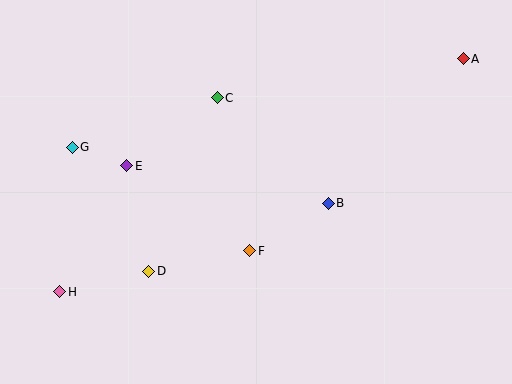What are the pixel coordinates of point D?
Point D is at (149, 271).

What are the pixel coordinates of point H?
Point H is at (60, 292).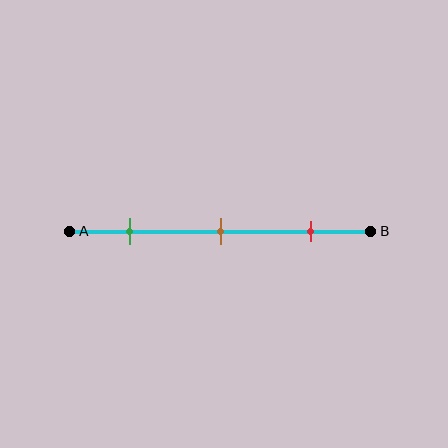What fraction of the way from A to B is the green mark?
The green mark is approximately 20% (0.2) of the way from A to B.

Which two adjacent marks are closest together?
The green and brown marks are the closest adjacent pair.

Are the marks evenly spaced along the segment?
Yes, the marks are approximately evenly spaced.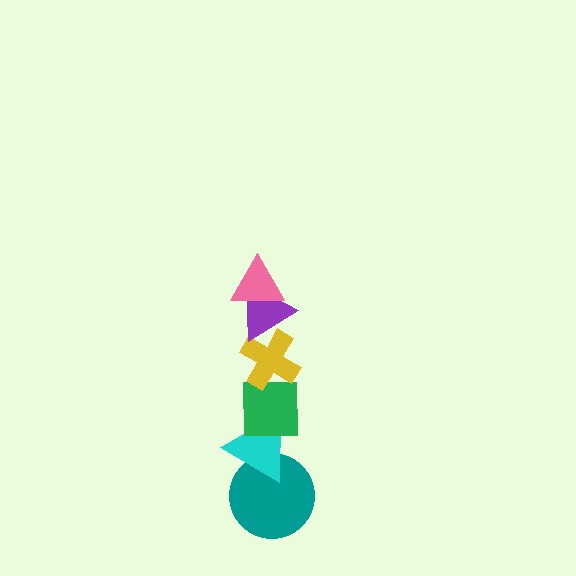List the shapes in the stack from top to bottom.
From top to bottom: the pink triangle, the purple triangle, the yellow cross, the green square, the cyan triangle, the teal circle.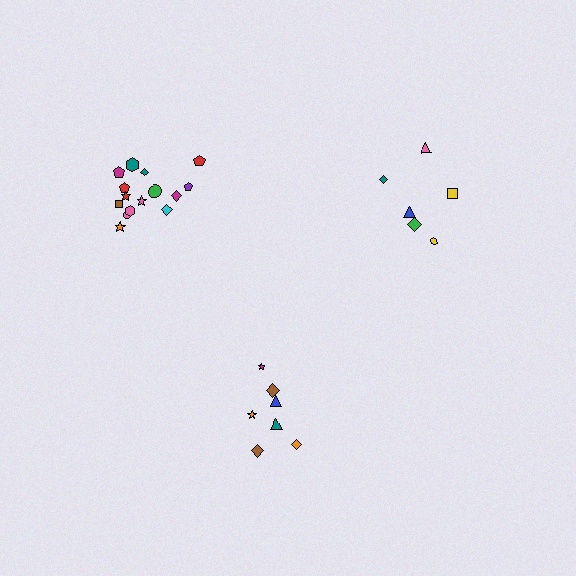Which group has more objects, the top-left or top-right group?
The top-left group.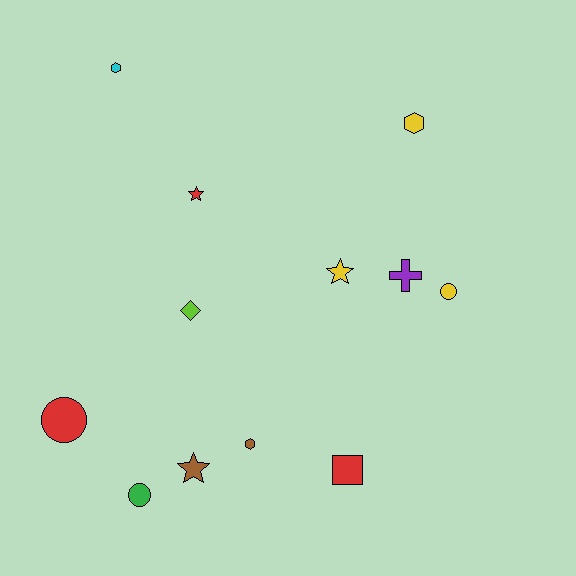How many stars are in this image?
There are 3 stars.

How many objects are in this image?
There are 12 objects.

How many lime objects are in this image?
There is 1 lime object.